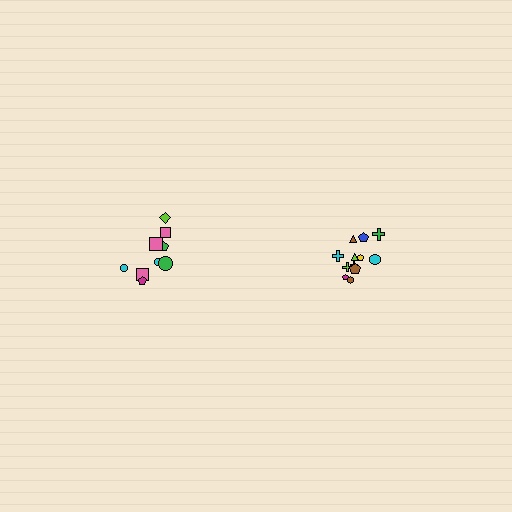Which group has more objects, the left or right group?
The right group.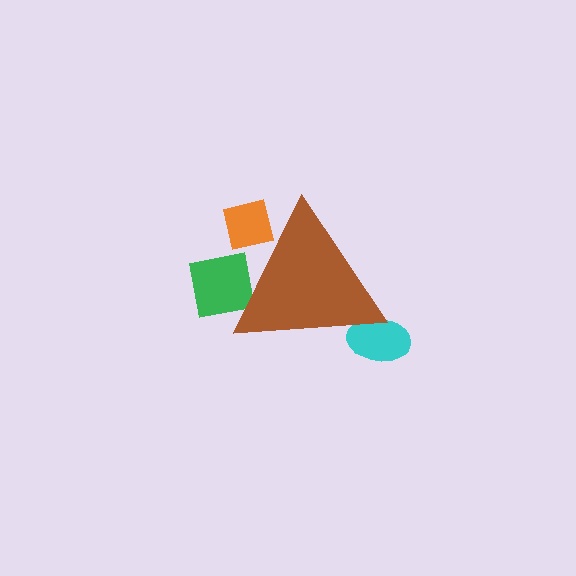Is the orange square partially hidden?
Yes, the orange square is partially hidden behind the brown triangle.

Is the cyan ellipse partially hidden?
Yes, the cyan ellipse is partially hidden behind the brown triangle.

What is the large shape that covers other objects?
A brown triangle.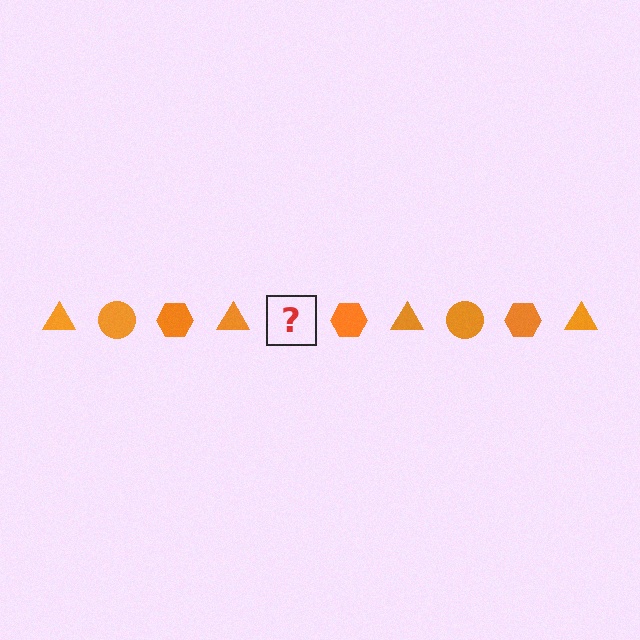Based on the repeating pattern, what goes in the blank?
The blank should be an orange circle.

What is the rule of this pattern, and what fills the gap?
The rule is that the pattern cycles through triangle, circle, hexagon shapes in orange. The gap should be filled with an orange circle.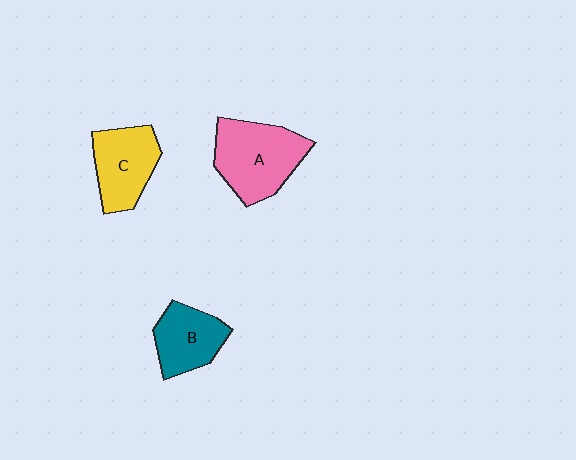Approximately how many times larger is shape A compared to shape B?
Approximately 1.5 times.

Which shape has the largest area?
Shape A (pink).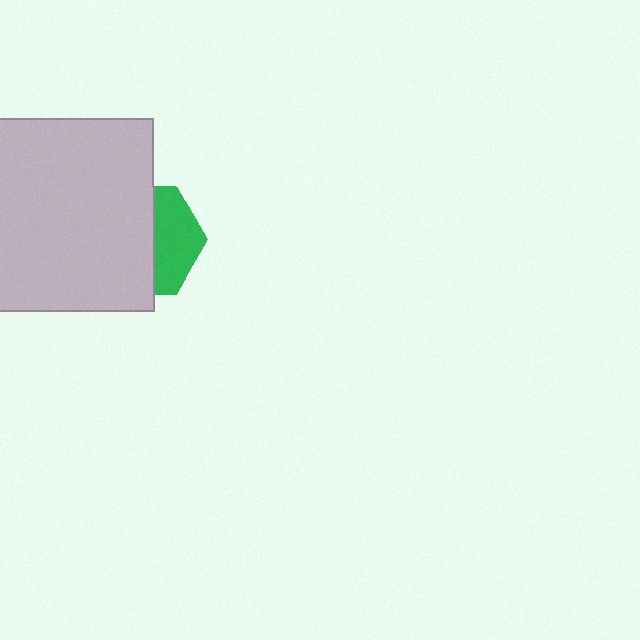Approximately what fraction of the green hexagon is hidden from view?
Roughly 61% of the green hexagon is hidden behind the light gray rectangle.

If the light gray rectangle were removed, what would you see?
You would see the complete green hexagon.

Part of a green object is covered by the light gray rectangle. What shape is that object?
It is a hexagon.